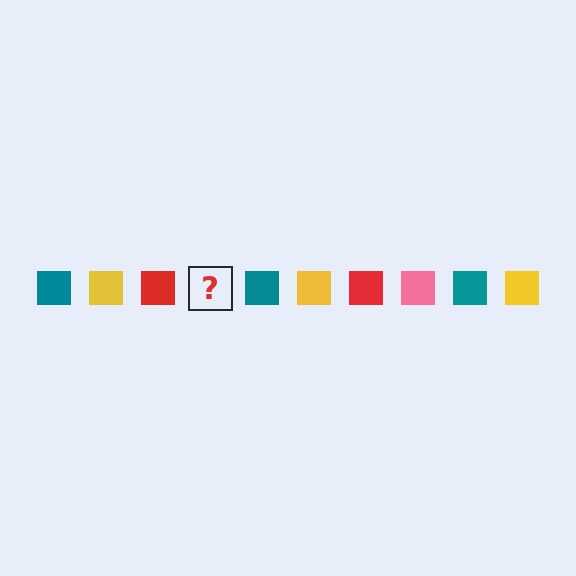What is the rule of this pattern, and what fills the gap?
The rule is that the pattern cycles through teal, yellow, red, pink squares. The gap should be filled with a pink square.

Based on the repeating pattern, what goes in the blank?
The blank should be a pink square.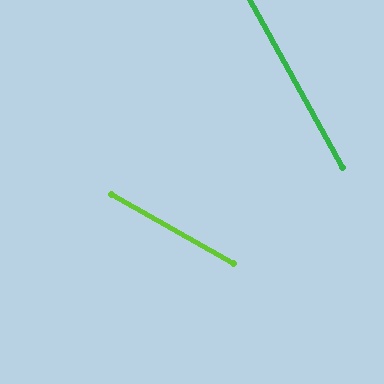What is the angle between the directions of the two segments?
Approximately 32 degrees.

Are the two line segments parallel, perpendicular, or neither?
Neither parallel nor perpendicular — they differ by about 32°.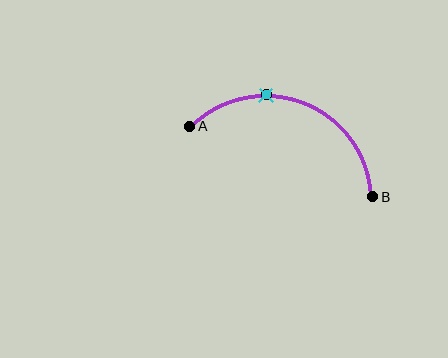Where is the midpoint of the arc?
The arc midpoint is the point on the curve farthest from the straight line joining A and B. It sits above that line.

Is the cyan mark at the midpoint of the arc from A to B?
No. The cyan mark lies on the arc but is closer to endpoint A. The arc midpoint would be at the point on the curve equidistant along the arc from both A and B.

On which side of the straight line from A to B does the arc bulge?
The arc bulges above the straight line connecting A and B.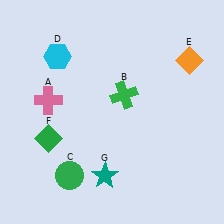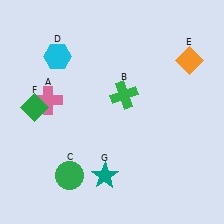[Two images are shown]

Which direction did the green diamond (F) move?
The green diamond (F) moved up.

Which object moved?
The green diamond (F) moved up.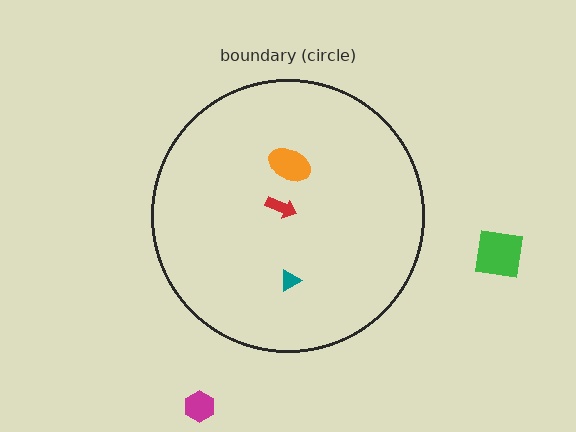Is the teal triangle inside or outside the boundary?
Inside.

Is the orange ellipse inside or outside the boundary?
Inside.